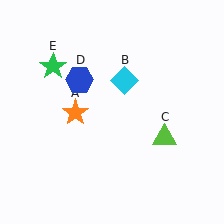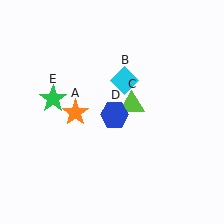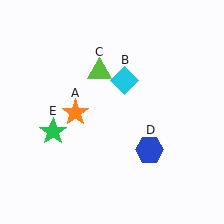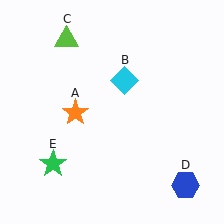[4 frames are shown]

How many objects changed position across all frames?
3 objects changed position: lime triangle (object C), blue hexagon (object D), green star (object E).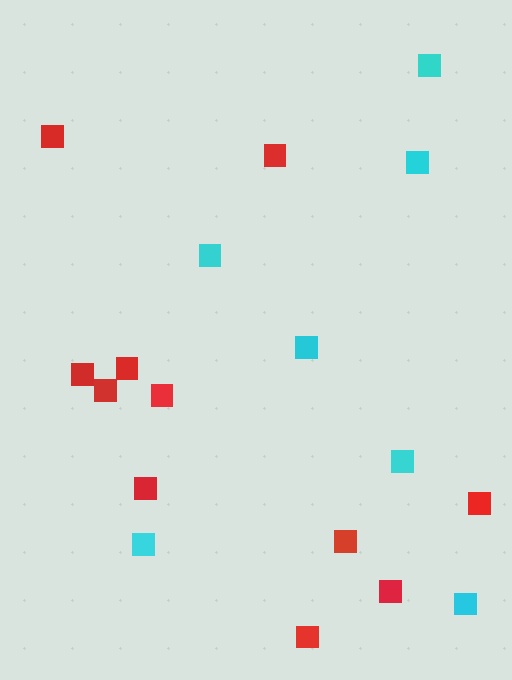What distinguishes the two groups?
There are 2 groups: one group of red squares (11) and one group of cyan squares (7).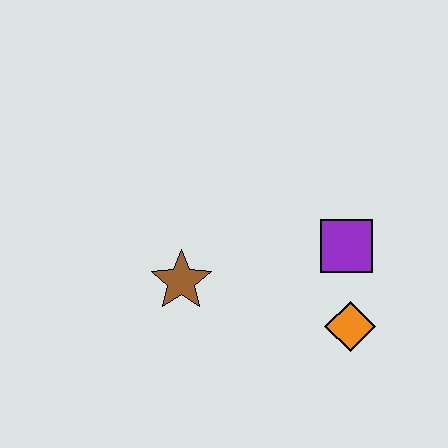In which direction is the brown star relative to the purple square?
The brown star is to the left of the purple square.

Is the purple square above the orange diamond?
Yes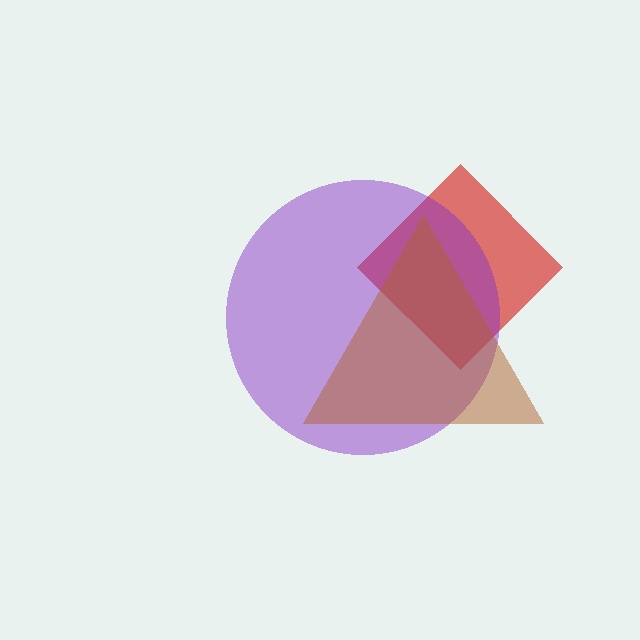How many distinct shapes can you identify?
There are 3 distinct shapes: a red diamond, a purple circle, a brown triangle.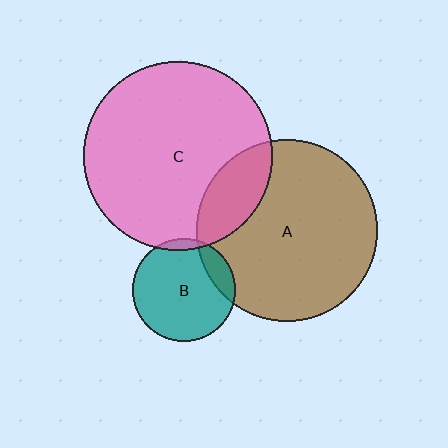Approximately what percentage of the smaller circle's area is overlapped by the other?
Approximately 5%.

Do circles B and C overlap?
Yes.